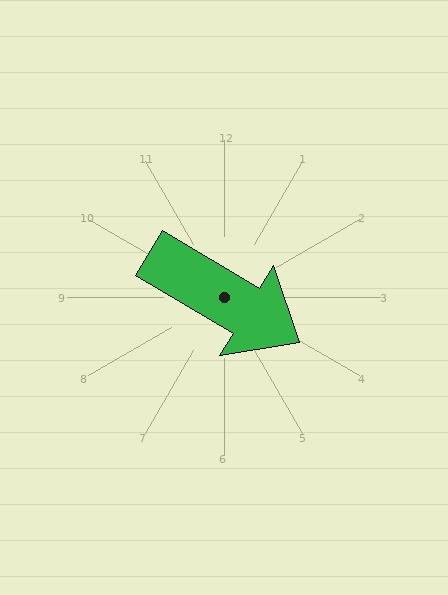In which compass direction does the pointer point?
Southeast.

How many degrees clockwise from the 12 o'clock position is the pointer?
Approximately 121 degrees.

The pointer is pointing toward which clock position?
Roughly 4 o'clock.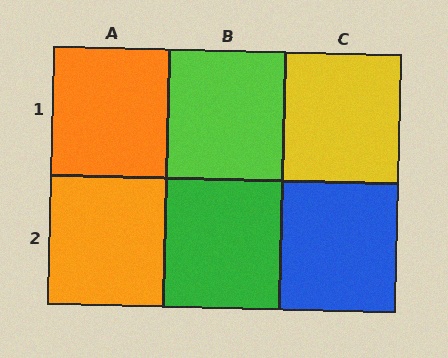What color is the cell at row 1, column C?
Yellow.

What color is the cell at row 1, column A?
Orange.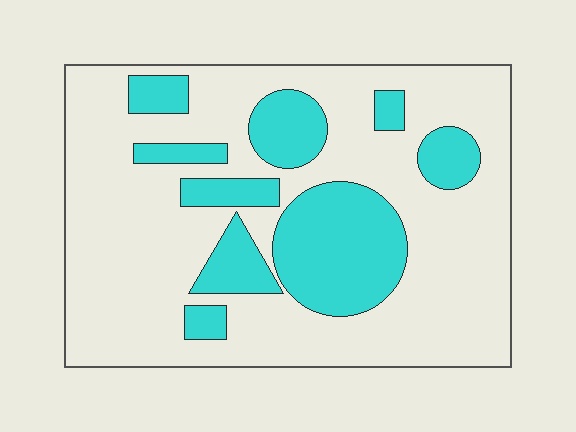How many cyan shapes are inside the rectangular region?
9.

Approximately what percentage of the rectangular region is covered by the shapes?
Approximately 25%.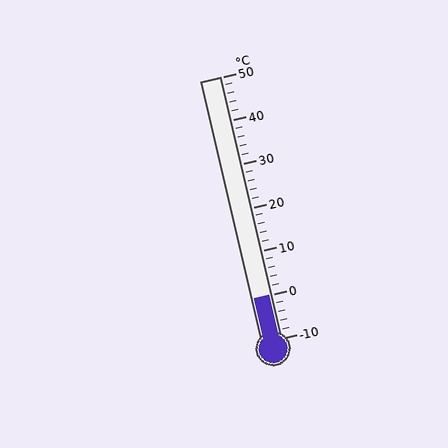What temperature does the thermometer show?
The thermometer shows approximately 0°C.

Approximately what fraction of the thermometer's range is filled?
The thermometer is filled to approximately 15% of its range.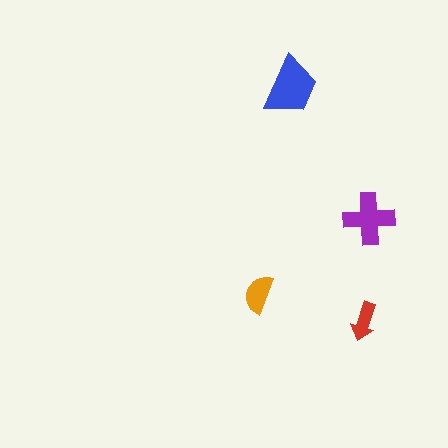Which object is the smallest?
The red arrow.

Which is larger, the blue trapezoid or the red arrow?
The blue trapezoid.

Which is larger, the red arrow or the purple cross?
The purple cross.